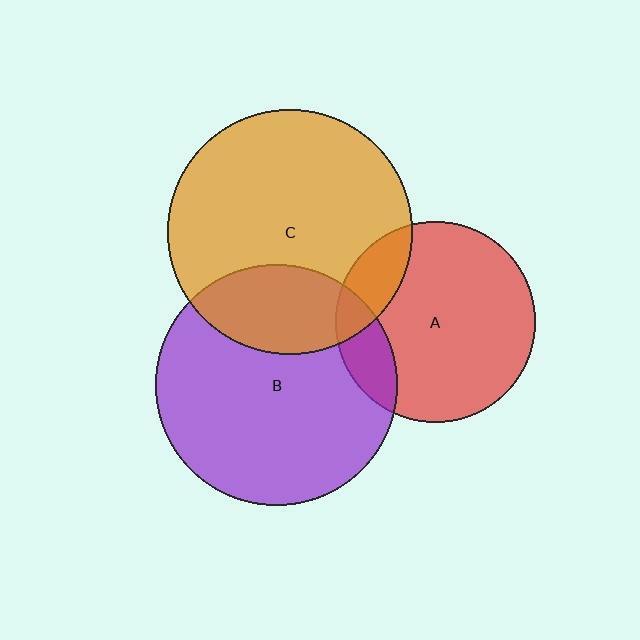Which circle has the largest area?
Circle C (orange).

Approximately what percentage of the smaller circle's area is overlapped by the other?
Approximately 25%.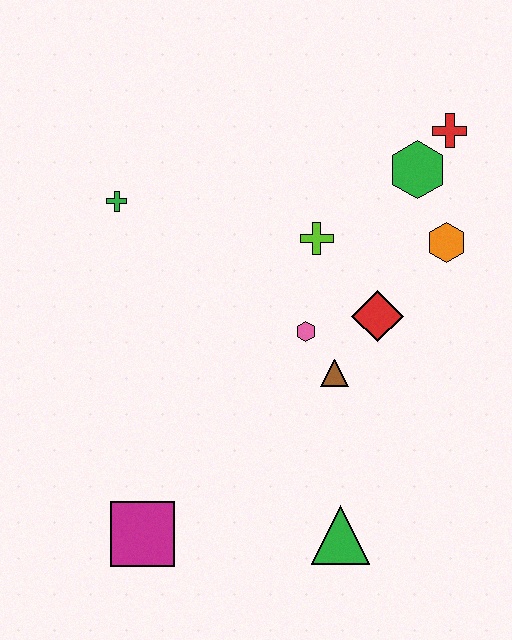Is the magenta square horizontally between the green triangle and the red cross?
No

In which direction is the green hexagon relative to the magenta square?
The green hexagon is above the magenta square.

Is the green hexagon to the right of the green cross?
Yes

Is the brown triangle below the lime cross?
Yes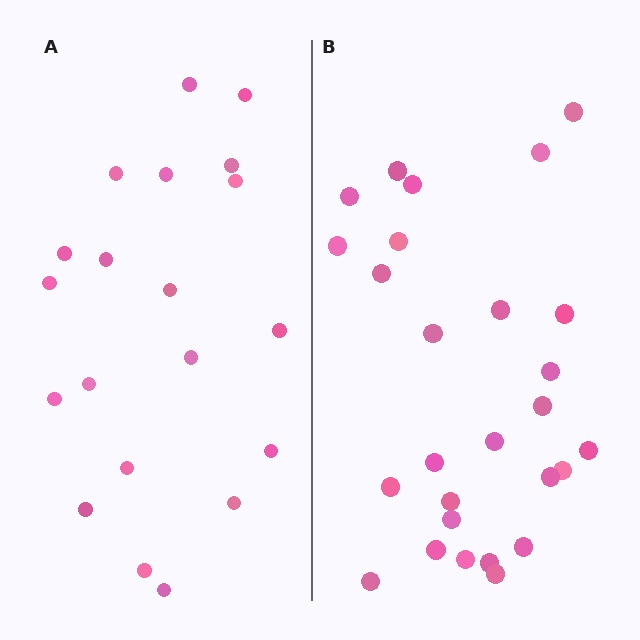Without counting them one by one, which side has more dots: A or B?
Region B (the right region) has more dots.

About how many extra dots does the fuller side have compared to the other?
Region B has roughly 8 or so more dots than region A.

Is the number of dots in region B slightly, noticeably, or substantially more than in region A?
Region B has noticeably more, but not dramatically so. The ratio is roughly 1.4 to 1.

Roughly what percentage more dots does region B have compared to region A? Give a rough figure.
About 35% more.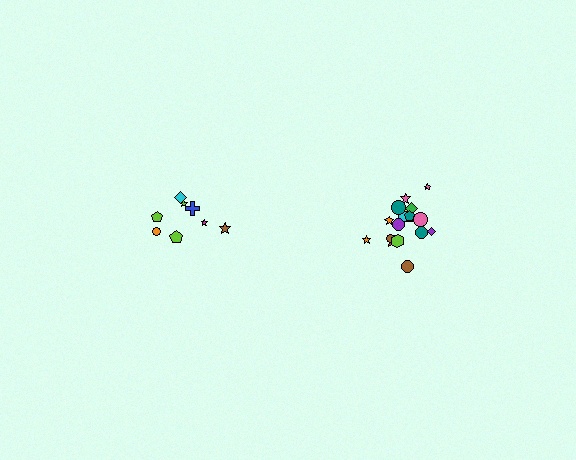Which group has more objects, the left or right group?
The right group.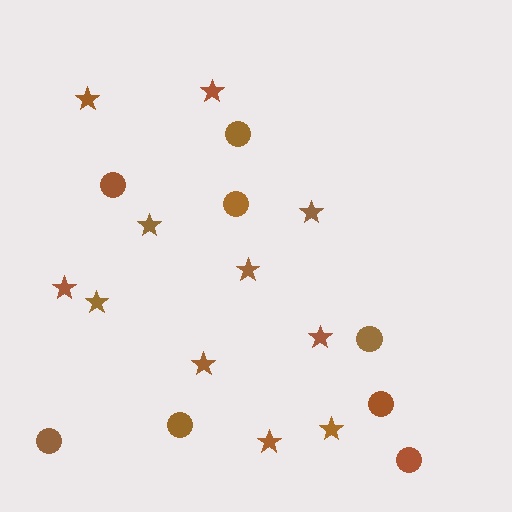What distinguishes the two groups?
There are 2 groups: one group of stars (11) and one group of circles (8).